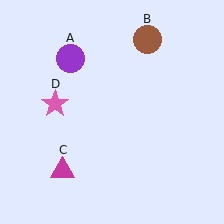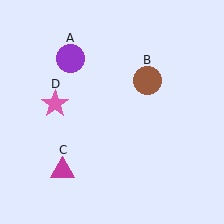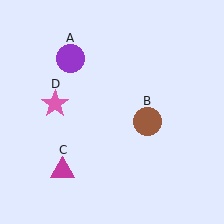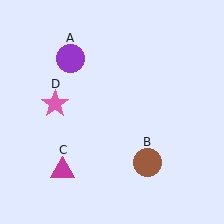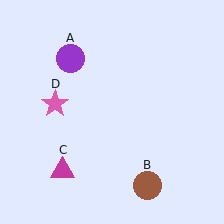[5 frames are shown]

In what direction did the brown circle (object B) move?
The brown circle (object B) moved down.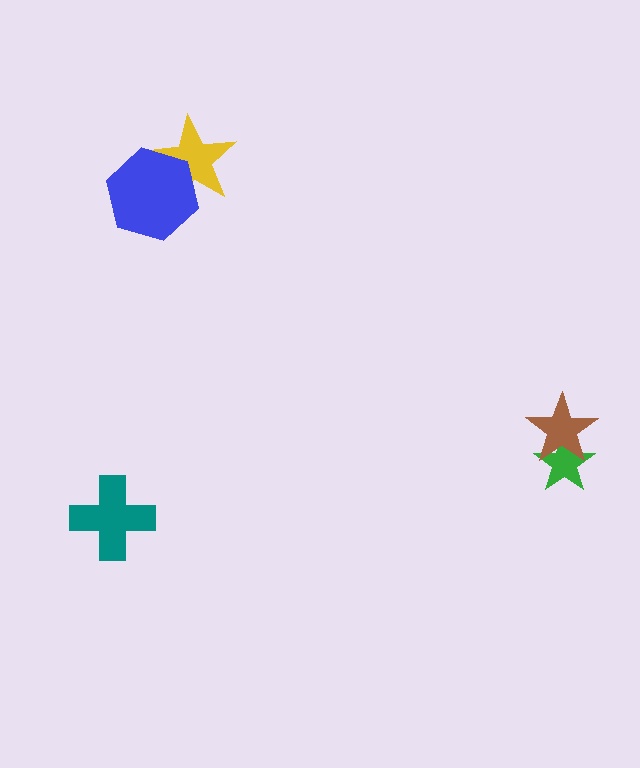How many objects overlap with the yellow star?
1 object overlaps with the yellow star.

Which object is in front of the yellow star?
The blue hexagon is in front of the yellow star.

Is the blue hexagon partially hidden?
No, no other shape covers it.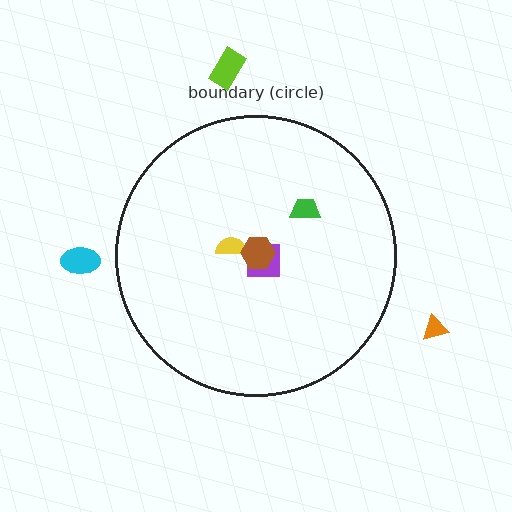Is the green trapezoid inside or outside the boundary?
Inside.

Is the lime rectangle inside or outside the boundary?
Outside.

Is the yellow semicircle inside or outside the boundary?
Inside.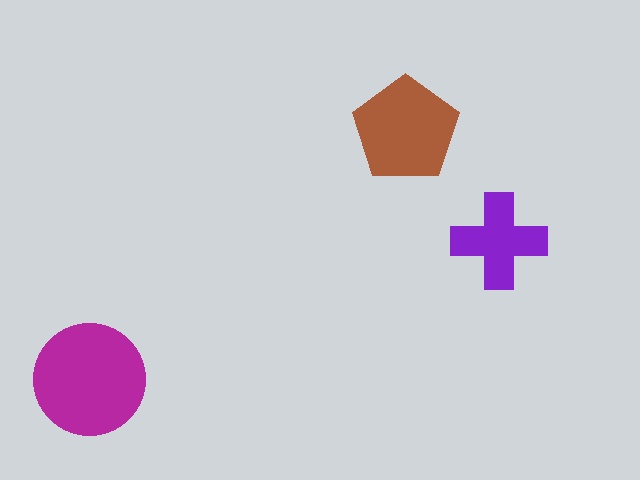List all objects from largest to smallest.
The magenta circle, the brown pentagon, the purple cross.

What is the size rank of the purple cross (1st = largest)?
3rd.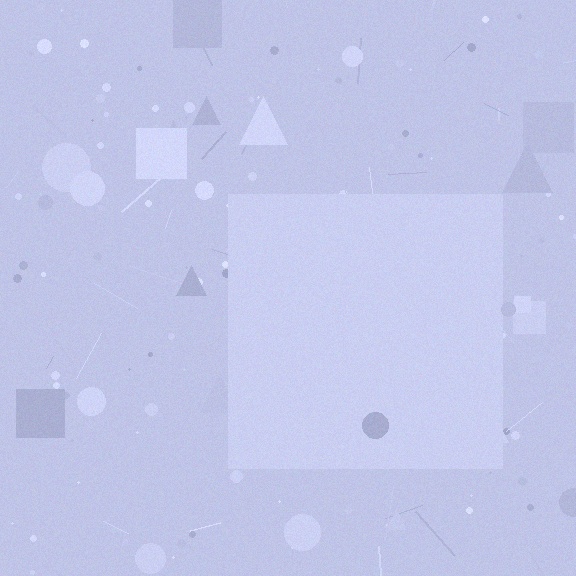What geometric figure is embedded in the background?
A square is embedded in the background.